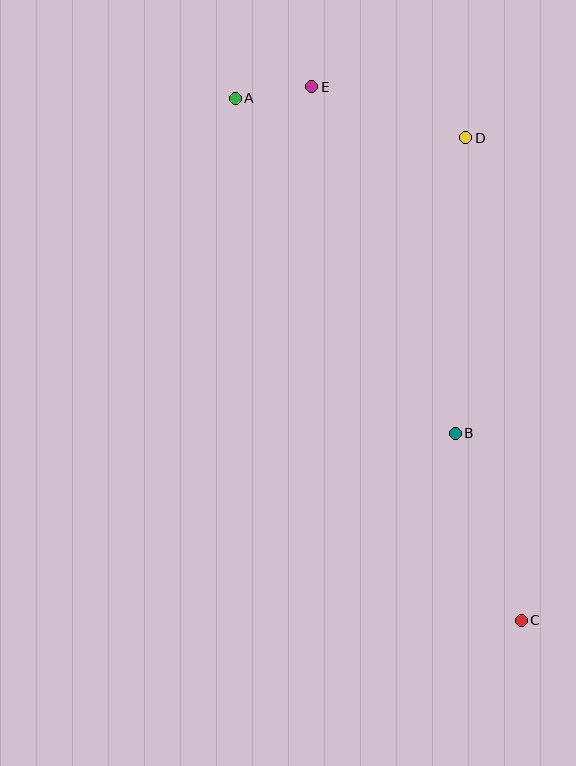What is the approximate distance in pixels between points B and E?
The distance between B and E is approximately 375 pixels.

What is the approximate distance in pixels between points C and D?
The distance between C and D is approximately 486 pixels.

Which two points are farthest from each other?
Points A and C are farthest from each other.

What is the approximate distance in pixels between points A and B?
The distance between A and B is approximately 401 pixels.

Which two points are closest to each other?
Points A and E are closest to each other.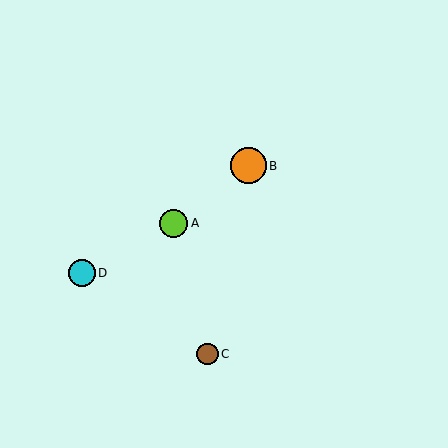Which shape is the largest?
The orange circle (labeled B) is the largest.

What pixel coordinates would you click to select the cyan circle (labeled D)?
Click at (82, 273) to select the cyan circle D.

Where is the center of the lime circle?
The center of the lime circle is at (174, 223).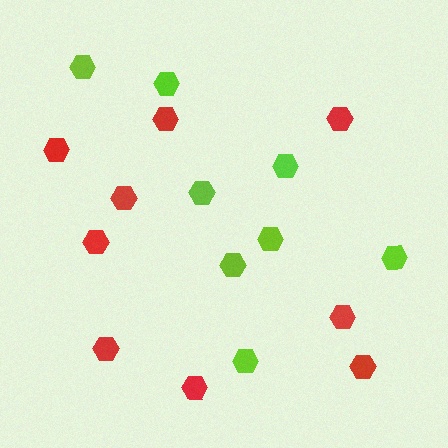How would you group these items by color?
There are 2 groups: one group of lime hexagons (8) and one group of red hexagons (9).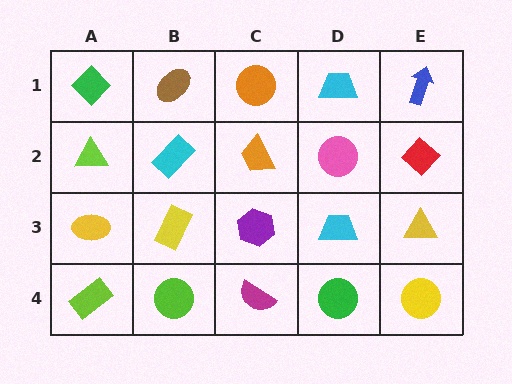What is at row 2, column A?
A lime triangle.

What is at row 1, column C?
An orange circle.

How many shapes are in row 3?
5 shapes.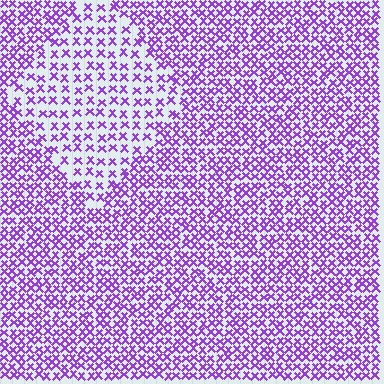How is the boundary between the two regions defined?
The boundary is defined by a change in element density (approximately 1.9x ratio). All elements are the same color, size, and shape.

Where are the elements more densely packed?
The elements are more densely packed outside the diamond boundary.